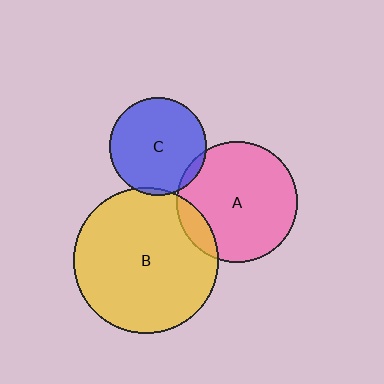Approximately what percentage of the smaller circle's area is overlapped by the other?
Approximately 5%.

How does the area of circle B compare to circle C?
Approximately 2.2 times.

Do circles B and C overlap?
Yes.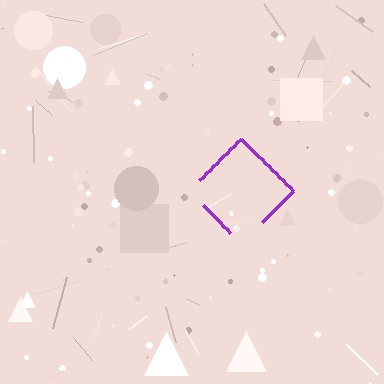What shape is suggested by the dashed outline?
The dashed outline suggests a diamond.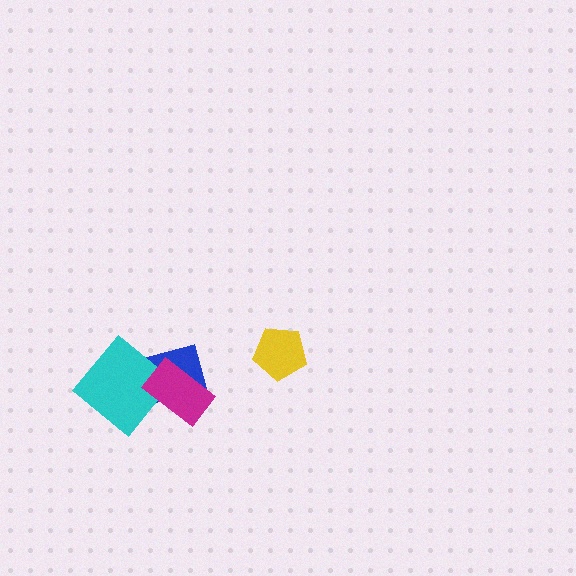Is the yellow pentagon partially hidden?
No, no other shape covers it.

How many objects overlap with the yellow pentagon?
0 objects overlap with the yellow pentagon.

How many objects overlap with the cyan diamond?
2 objects overlap with the cyan diamond.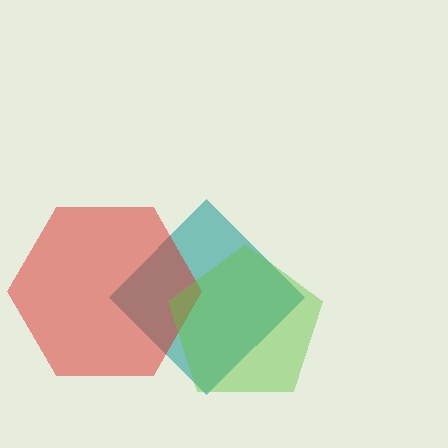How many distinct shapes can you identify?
There are 3 distinct shapes: a teal diamond, a red hexagon, a lime pentagon.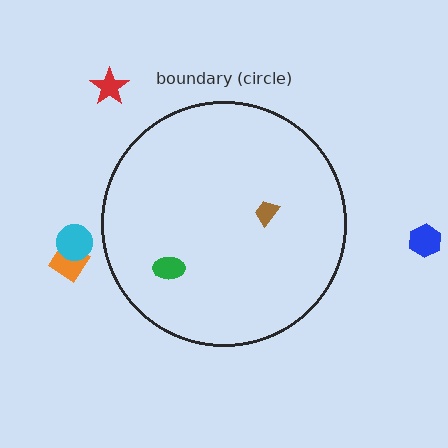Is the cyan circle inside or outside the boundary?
Outside.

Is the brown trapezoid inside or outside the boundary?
Inside.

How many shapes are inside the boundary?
2 inside, 4 outside.